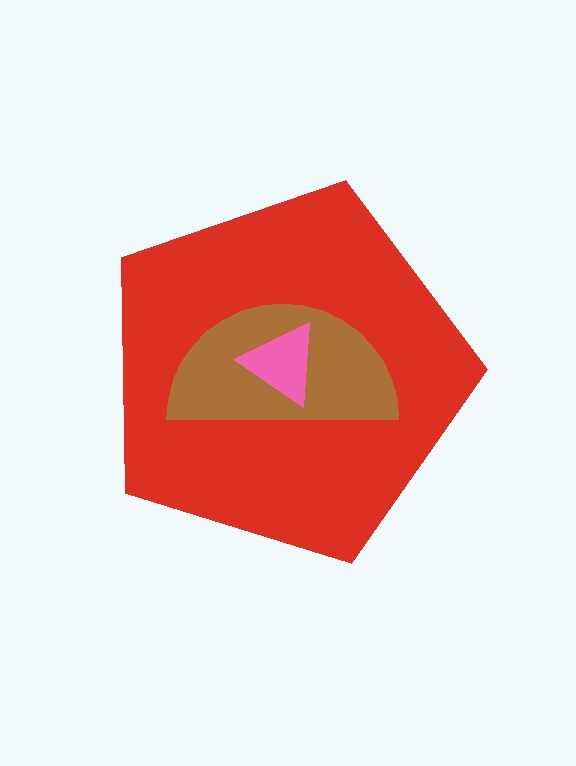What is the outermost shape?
The red pentagon.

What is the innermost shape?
The pink triangle.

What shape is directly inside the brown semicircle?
The pink triangle.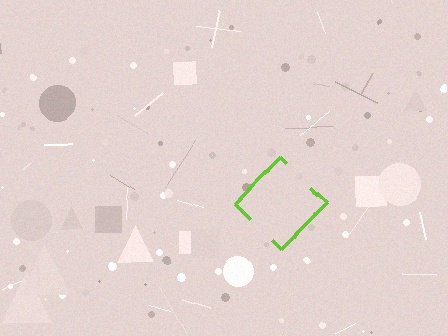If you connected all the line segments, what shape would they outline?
They would outline a diamond.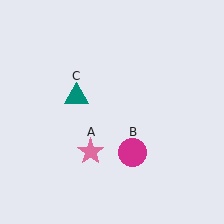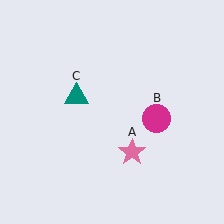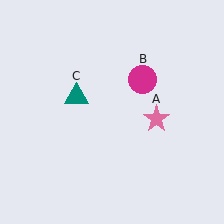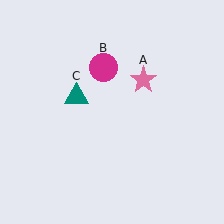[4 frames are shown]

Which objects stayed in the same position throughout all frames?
Teal triangle (object C) remained stationary.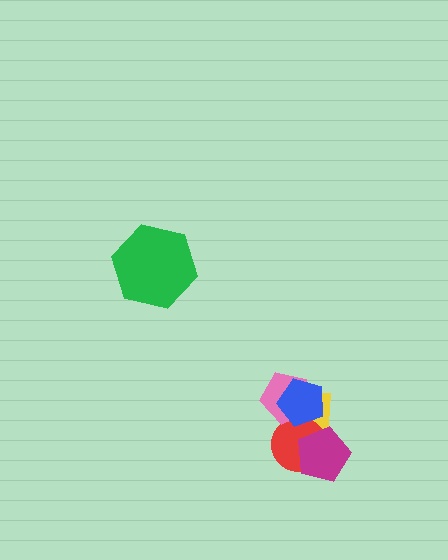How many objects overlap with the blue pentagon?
3 objects overlap with the blue pentagon.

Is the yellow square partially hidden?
Yes, it is partially covered by another shape.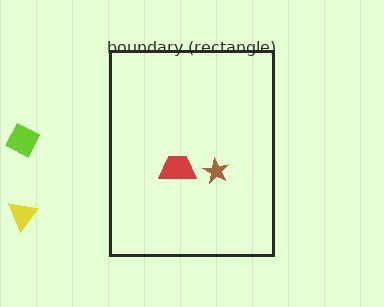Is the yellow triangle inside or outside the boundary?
Outside.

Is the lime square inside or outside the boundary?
Outside.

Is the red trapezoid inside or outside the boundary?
Inside.